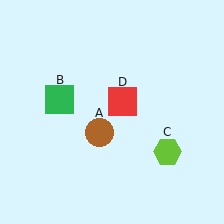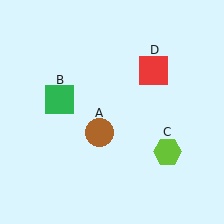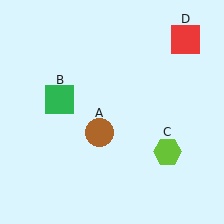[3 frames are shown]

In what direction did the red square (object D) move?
The red square (object D) moved up and to the right.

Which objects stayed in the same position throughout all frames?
Brown circle (object A) and green square (object B) and lime hexagon (object C) remained stationary.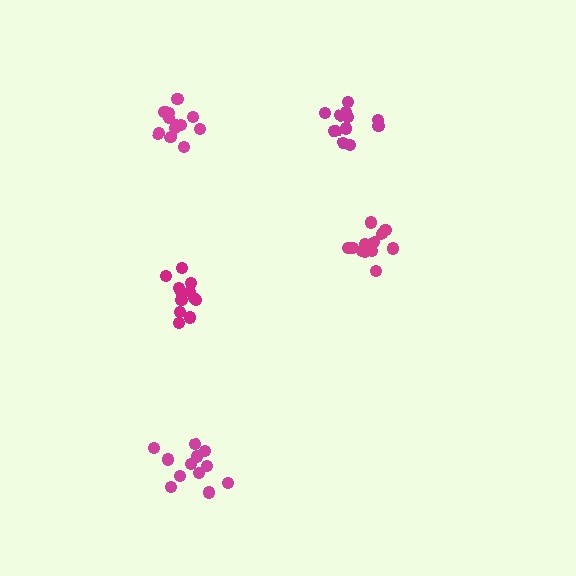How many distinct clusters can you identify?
There are 5 distinct clusters.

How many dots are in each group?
Group 1: 12 dots, Group 2: 12 dots, Group 3: 12 dots, Group 4: 13 dots, Group 5: 12 dots (61 total).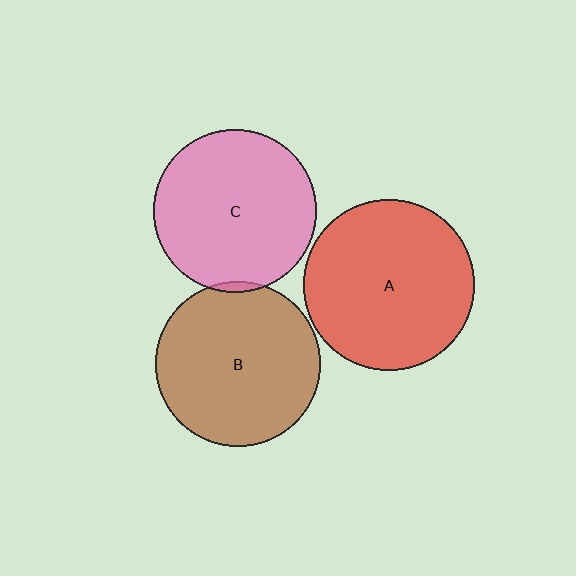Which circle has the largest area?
Circle A (red).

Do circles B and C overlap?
Yes.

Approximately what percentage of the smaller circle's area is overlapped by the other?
Approximately 5%.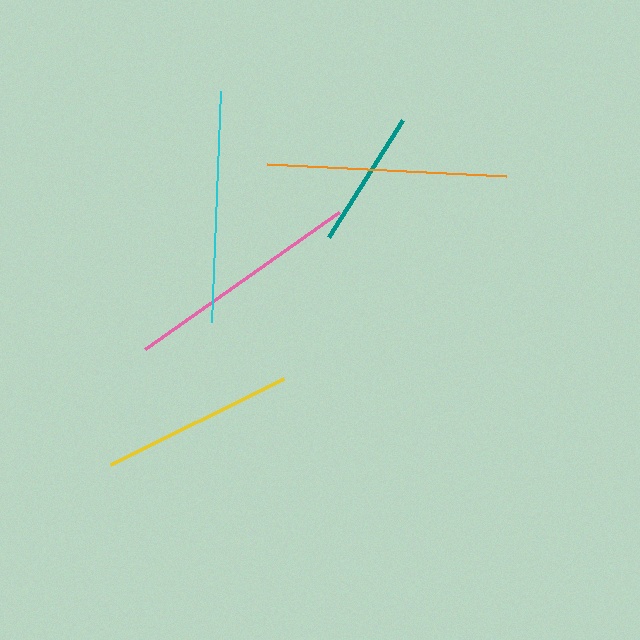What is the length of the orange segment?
The orange segment is approximately 239 pixels long.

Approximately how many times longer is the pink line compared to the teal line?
The pink line is approximately 1.7 times the length of the teal line.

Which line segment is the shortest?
The teal line is the shortest at approximately 138 pixels.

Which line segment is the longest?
The orange line is the longest at approximately 239 pixels.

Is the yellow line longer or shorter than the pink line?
The pink line is longer than the yellow line.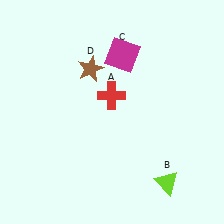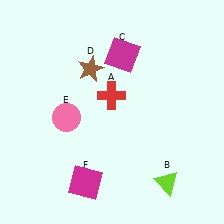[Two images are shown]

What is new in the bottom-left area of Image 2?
A magenta square (F) was added in the bottom-left area of Image 2.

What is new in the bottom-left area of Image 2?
A pink circle (E) was added in the bottom-left area of Image 2.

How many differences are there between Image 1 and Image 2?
There are 2 differences between the two images.